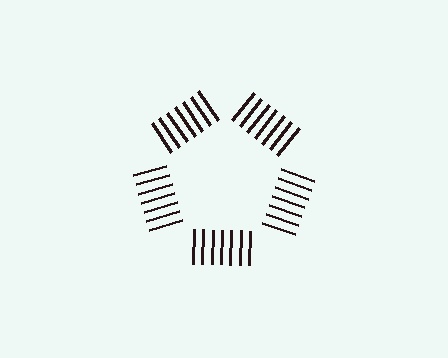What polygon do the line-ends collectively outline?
An illusory pentagon — the line segments terminate on its edges but no continuous stroke is drawn.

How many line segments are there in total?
35 — 7 along each of the 5 edges.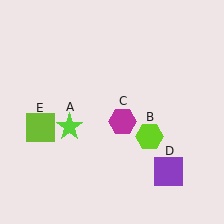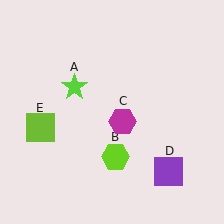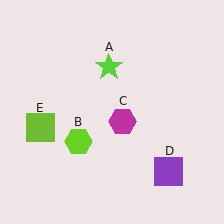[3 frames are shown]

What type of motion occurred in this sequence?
The lime star (object A), lime hexagon (object B) rotated clockwise around the center of the scene.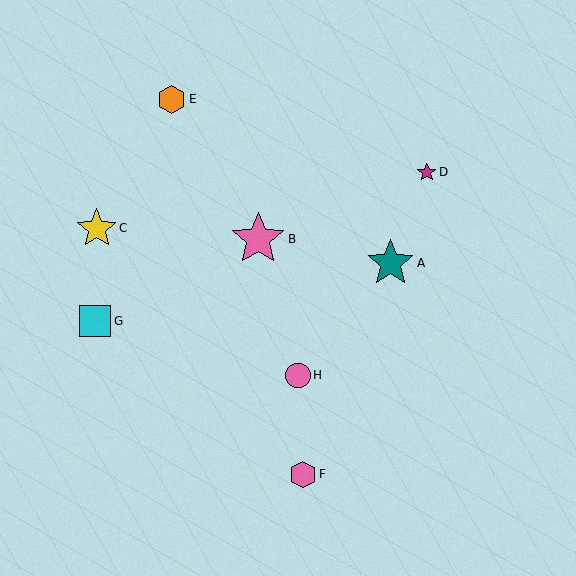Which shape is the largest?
The pink star (labeled B) is the largest.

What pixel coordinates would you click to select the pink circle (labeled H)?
Click at (298, 375) to select the pink circle H.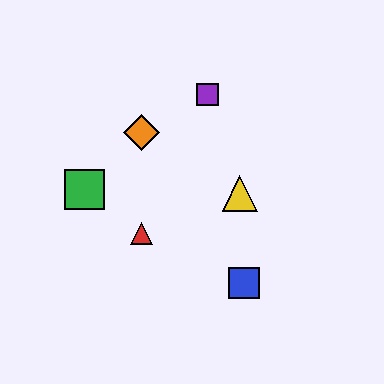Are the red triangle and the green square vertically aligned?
No, the red triangle is at x≈141 and the green square is at x≈85.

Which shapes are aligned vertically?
The red triangle, the orange diamond are aligned vertically.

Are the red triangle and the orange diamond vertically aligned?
Yes, both are at x≈141.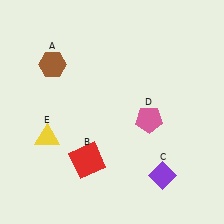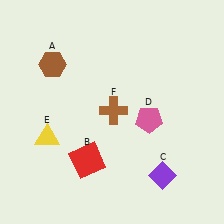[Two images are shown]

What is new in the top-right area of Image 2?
A brown cross (F) was added in the top-right area of Image 2.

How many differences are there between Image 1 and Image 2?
There is 1 difference between the two images.